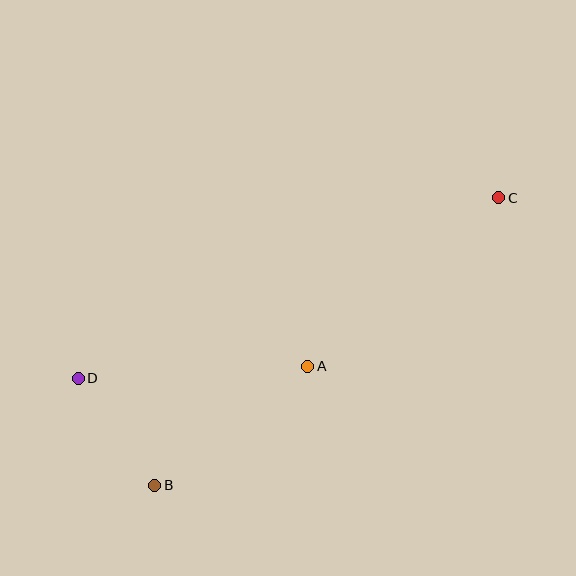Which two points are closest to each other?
Points B and D are closest to each other.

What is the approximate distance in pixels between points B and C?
The distance between B and C is approximately 448 pixels.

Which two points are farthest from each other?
Points C and D are farthest from each other.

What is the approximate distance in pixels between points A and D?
The distance between A and D is approximately 230 pixels.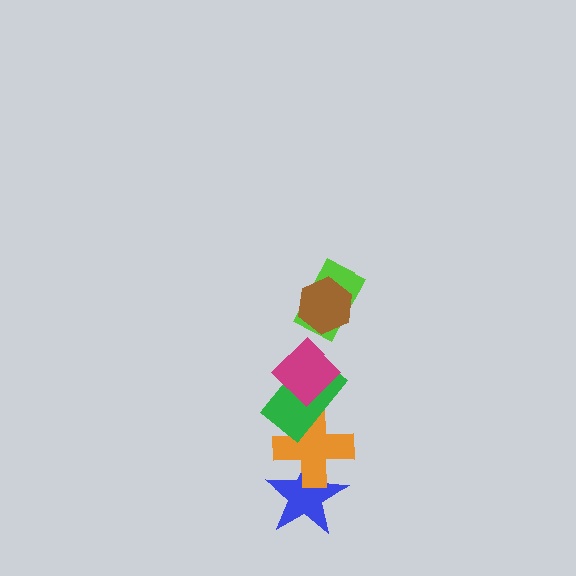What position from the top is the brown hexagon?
The brown hexagon is 1st from the top.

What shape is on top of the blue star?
The orange cross is on top of the blue star.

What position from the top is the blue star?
The blue star is 6th from the top.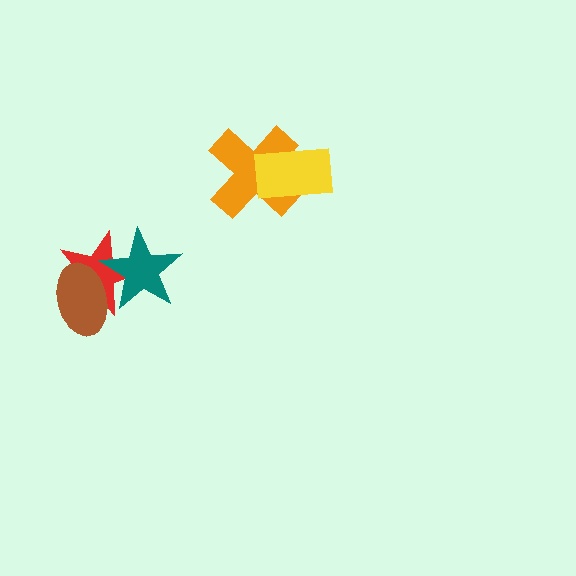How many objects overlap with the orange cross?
1 object overlaps with the orange cross.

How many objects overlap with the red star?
2 objects overlap with the red star.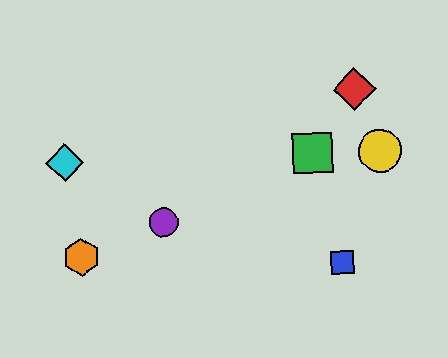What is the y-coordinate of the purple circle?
The purple circle is at y≈222.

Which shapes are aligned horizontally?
The green square, the yellow circle, the cyan diamond are aligned horizontally.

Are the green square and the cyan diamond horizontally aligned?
Yes, both are at y≈153.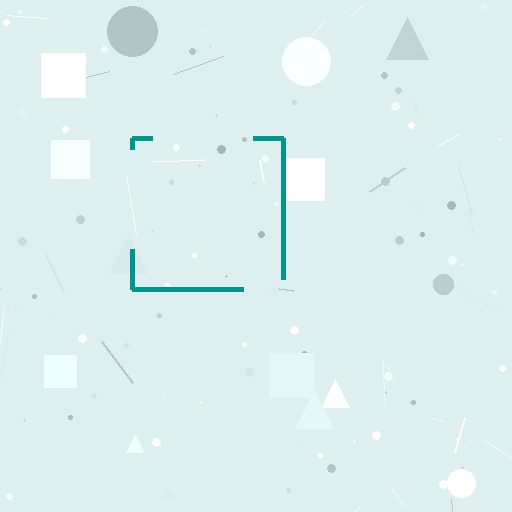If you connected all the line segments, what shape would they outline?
They would outline a square.